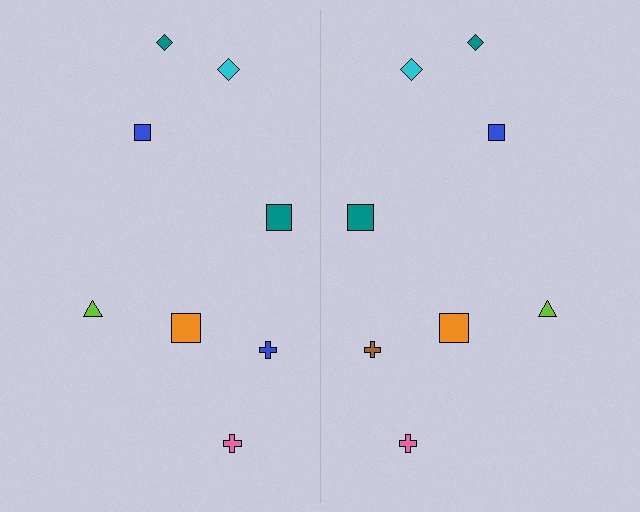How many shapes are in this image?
There are 16 shapes in this image.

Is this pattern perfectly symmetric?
No, the pattern is not perfectly symmetric. The brown cross on the right side breaks the symmetry — its mirror counterpart is blue.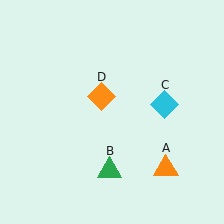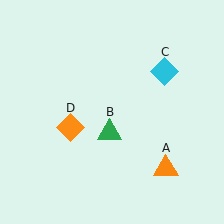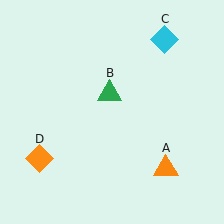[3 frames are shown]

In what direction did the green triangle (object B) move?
The green triangle (object B) moved up.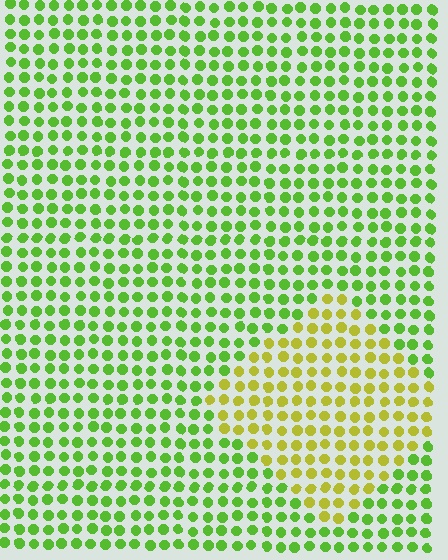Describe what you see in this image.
The image is filled with small lime elements in a uniform arrangement. A diamond-shaped region is visible where the elements are tinted to a slightly different hue, forming a subtle color boundary.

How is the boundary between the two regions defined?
The boundary is defined purely by a slight shift in hue (about 40 degrees). Spacing, size, and orientation are identical on both sides.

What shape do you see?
I see a diamond.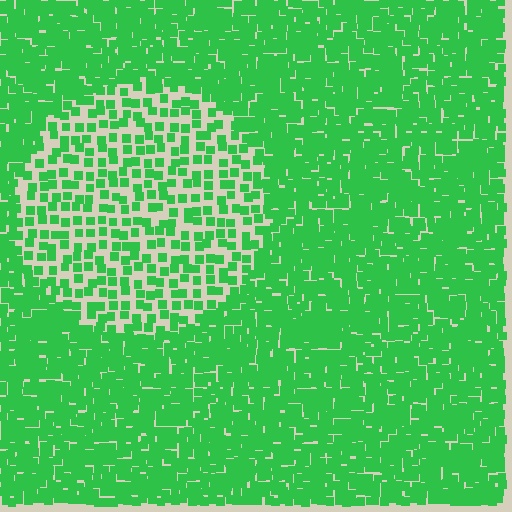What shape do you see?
I see a circle.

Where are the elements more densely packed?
The elements are more densely packed outside the circle boundary.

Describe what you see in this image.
The image contains small green elements arranged at two different densities. A circle-shaped region is visible where the elements are less densely packed than the surrounding area.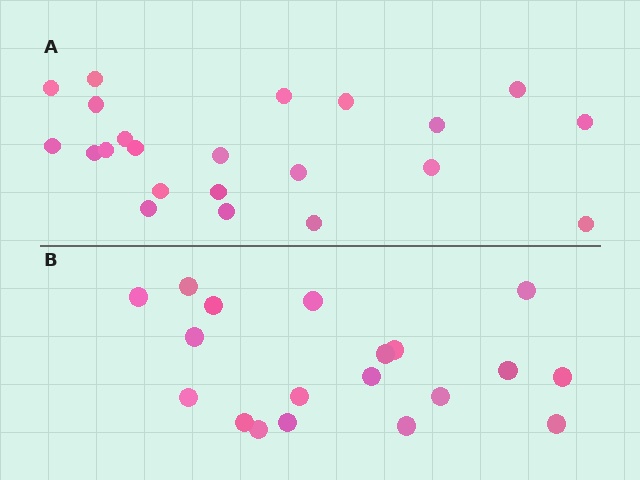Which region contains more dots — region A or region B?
Region A (the top region) has more dots.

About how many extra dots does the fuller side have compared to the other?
Region A has just a few more — roughly 2 or 3 more dots than region B.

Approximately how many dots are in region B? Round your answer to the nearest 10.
About 20 dots. (The exact count is 19, which rounds to 20.)